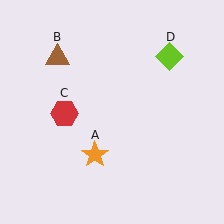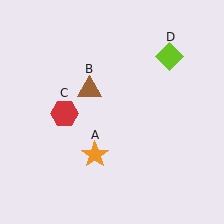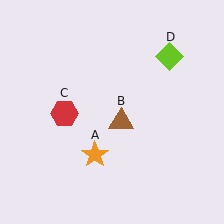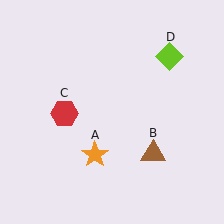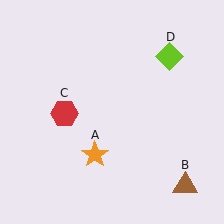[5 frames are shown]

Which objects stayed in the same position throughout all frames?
Orange star (object A) and red hexagon (object C) and lime diamond (object D) remained stationary.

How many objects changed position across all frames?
1 object changed position: brown triangle (object B).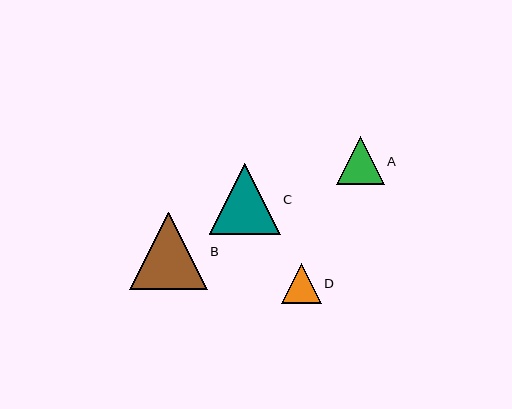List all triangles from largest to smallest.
From largest to smallest: B, C, A, D.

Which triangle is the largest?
Triangle B is the largest with a size of approximately 77 pixels.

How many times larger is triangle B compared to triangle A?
Triangle B is approximately 1.6 times the size of triangle A.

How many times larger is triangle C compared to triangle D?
Triangle C is approximately 1.8 times the size of triangle D.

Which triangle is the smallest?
Triangle D is the smallest with a size of approximately 40 pixels.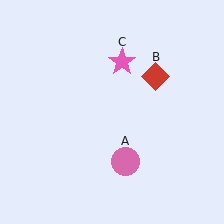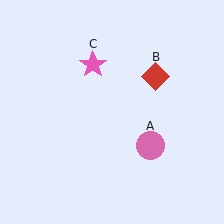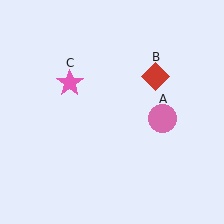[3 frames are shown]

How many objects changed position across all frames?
2 objects changed position: pink circle (object A), pink star (object C).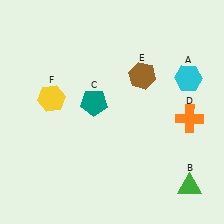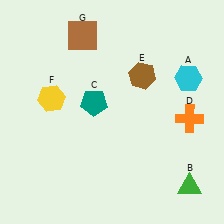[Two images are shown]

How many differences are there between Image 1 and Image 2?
There is 1 difference between the two images.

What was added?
A brown square (G) was added in Image 2.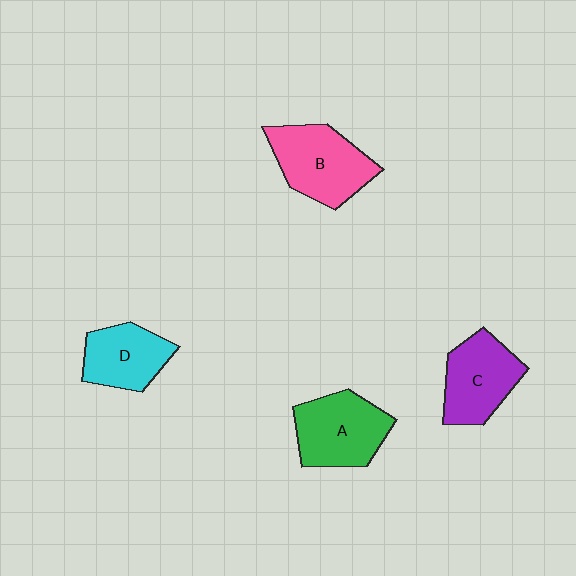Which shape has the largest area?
Shape B (pink).